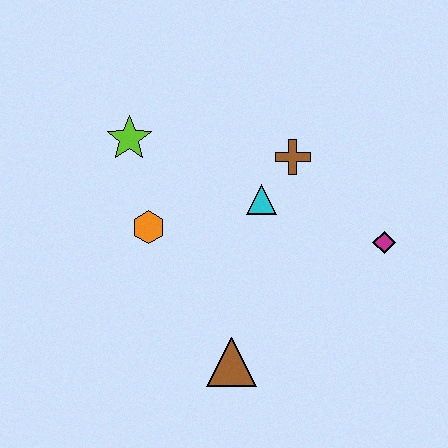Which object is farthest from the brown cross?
The brown triangle is farthest from the brown cross.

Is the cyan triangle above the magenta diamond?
Yes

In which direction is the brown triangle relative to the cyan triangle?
The brown triangle is below the cyan triangle.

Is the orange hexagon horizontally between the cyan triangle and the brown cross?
No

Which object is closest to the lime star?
The orange hexagon is closest to the lime star.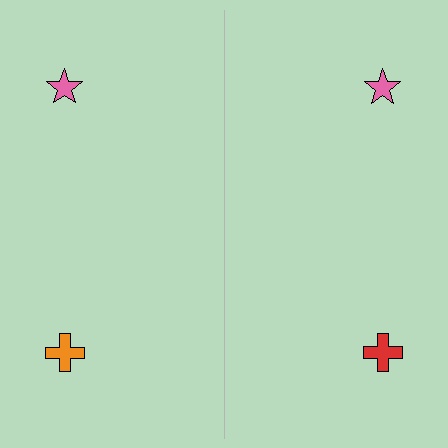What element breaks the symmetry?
The red cross on the right side breaks the symmetry — its mirror counterpart is orange.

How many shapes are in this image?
There are 4 shapes in this image.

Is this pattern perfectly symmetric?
No, the pattern is not perfectly symmetric. The red cross on the right side breaks the symmetry — its mirror counterpart is orange.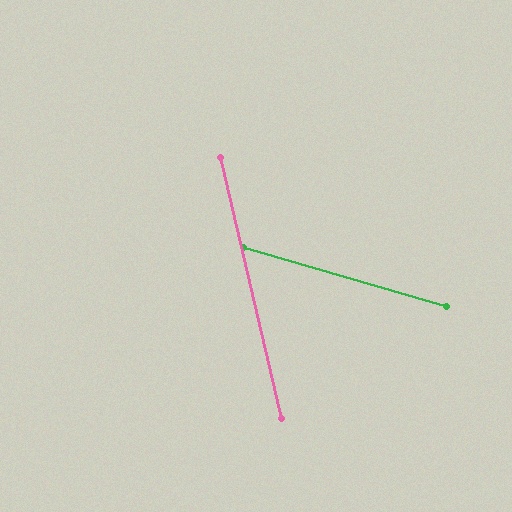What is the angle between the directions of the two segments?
Approximately 61 degrees.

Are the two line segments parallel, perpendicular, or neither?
Neither parallel nor perpendicular — they differ by about 61°.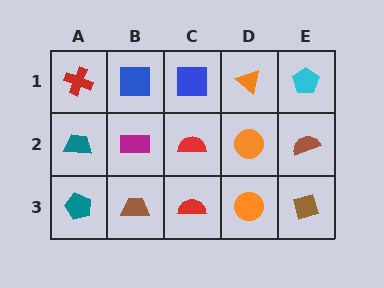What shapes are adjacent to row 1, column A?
A teal trapezoid (row 2, column A), a blue square (row 1, column B).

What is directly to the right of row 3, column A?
A brown trapezoid.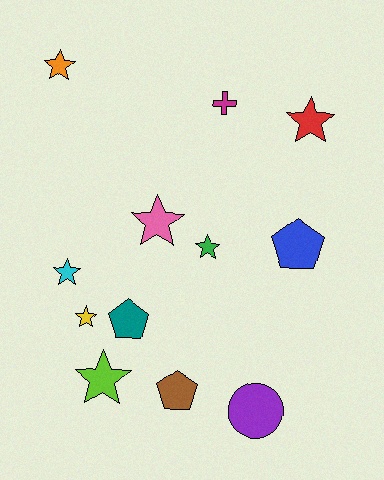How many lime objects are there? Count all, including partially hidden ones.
There is 1 lime object.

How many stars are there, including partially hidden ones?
There are 7 stars.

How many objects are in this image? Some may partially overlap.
There are 12 objects.